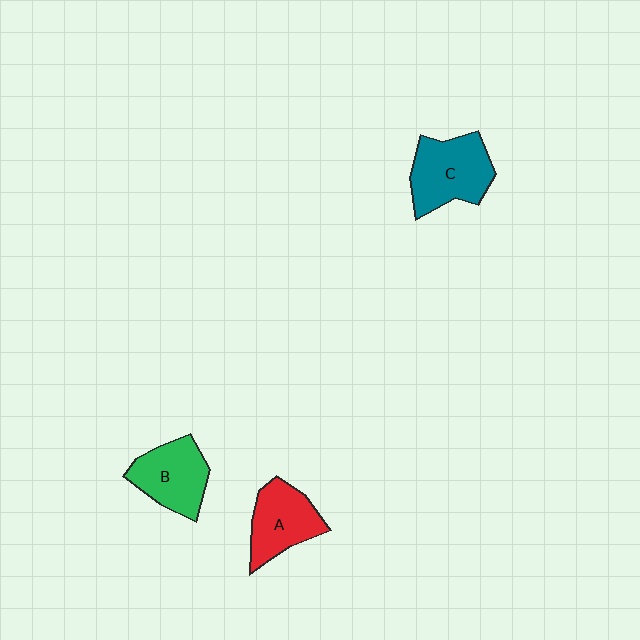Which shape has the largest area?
Shape C (teal).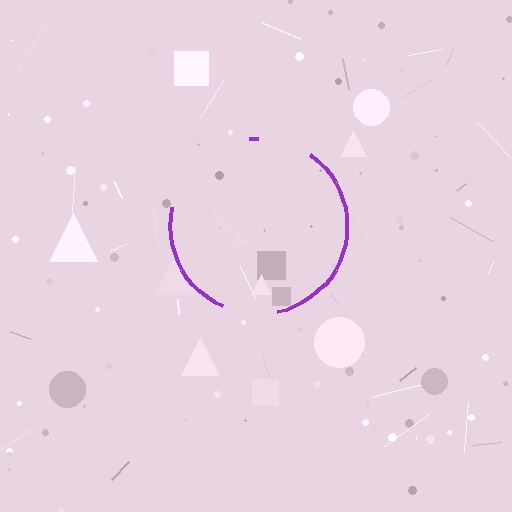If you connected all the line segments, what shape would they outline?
They would outline a circle.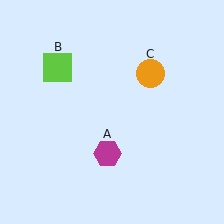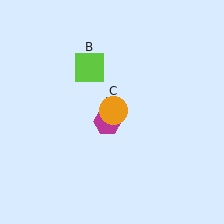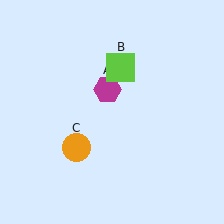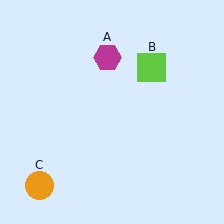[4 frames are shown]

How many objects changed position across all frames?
3 objects changed position: magenta hexagon (object A), lime square (object B), orange circle (object C).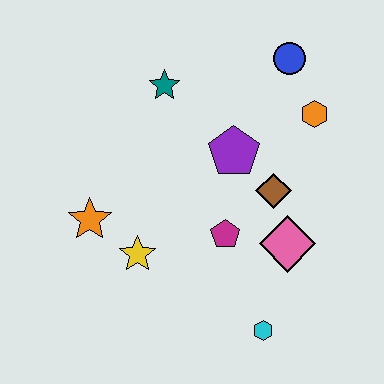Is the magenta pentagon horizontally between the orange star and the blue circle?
Yes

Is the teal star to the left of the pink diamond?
Yes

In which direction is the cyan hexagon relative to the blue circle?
The cyan hexagon is below the blue circle.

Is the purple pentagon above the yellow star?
Yes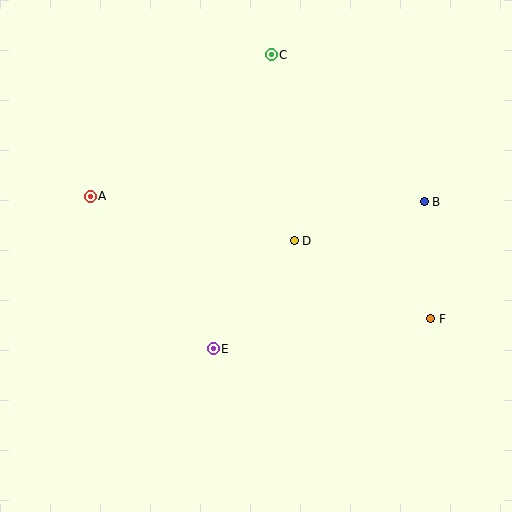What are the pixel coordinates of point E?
Point E is at (213, 349).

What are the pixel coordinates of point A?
Point A is at (90, 196).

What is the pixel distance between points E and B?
The distance between E and B is 257 pixels.